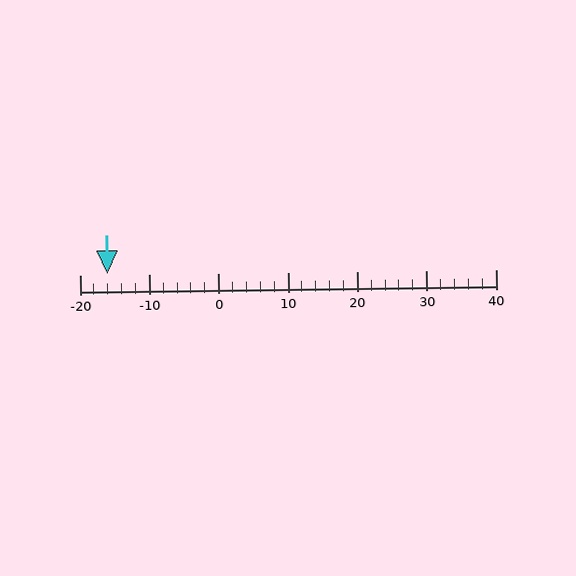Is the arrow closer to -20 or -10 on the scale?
The arrow is closer to -20.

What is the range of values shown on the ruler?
The ruler shows values from -20 to 40.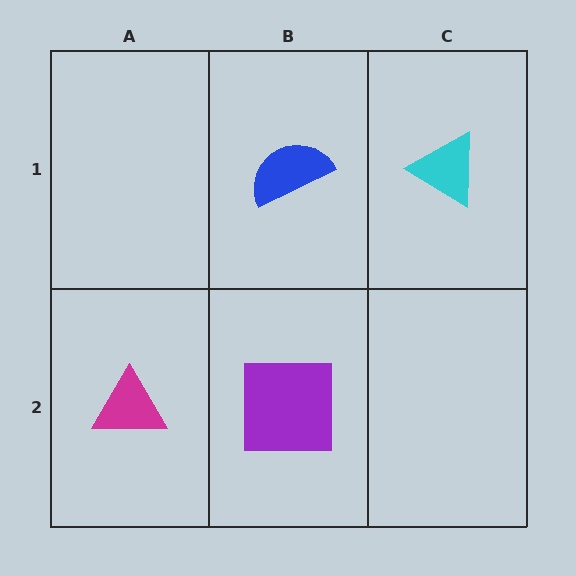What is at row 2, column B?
A purple square.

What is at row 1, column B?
A blue semicircle.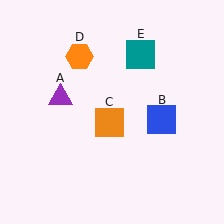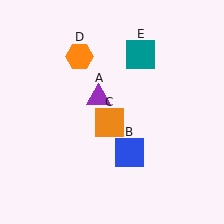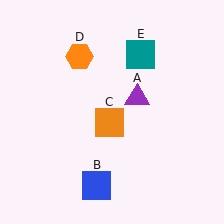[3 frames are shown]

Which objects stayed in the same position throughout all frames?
Orange square (object C) and orange hexagon (object D) and teal square (object E) remained stationary.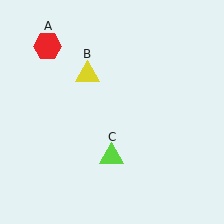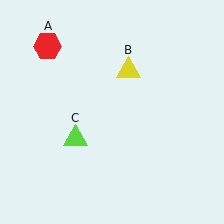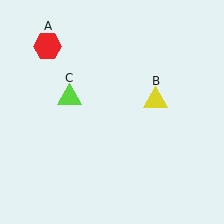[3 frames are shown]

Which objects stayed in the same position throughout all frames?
Red hexagon (object A) remained stationary.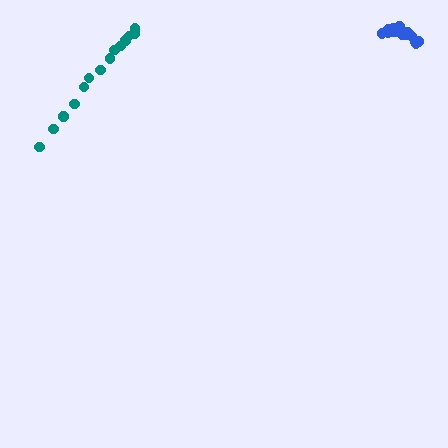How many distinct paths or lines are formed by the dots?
There are 2 distinct paths.